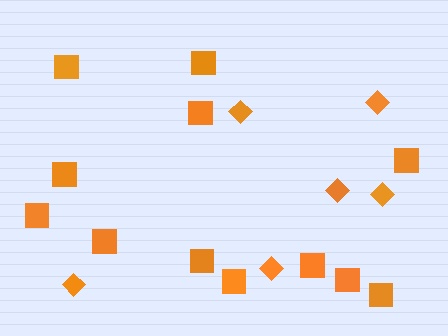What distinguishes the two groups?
There are 2 groups: one group of diamonds (6) and one group of squares (12).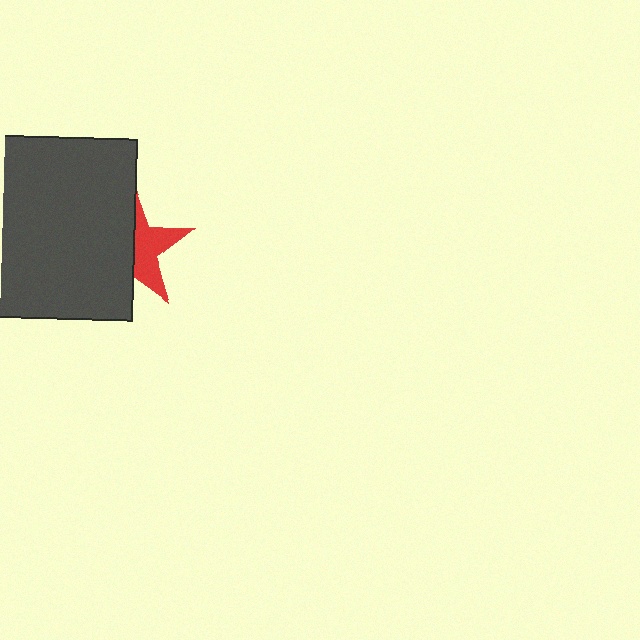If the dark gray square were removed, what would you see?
You would see the complete red star.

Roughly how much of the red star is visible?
A small part of it is visible (roughly 43%).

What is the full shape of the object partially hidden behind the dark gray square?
The partially hidden object is a red star.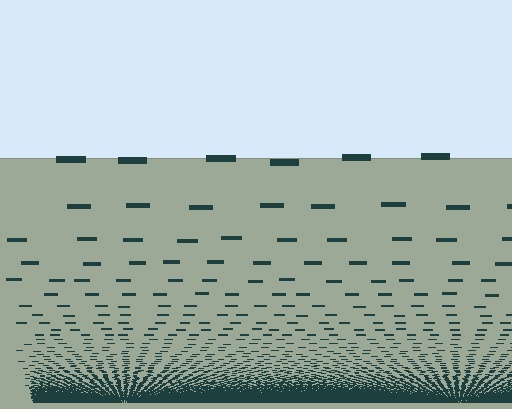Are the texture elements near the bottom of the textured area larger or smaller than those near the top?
Smaller. The gradient is inverted — elements near the bottom are smaller and denser.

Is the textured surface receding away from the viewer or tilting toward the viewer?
The surface appears to tilt toward the viewer. Texture elements get larger and sparser toward the top.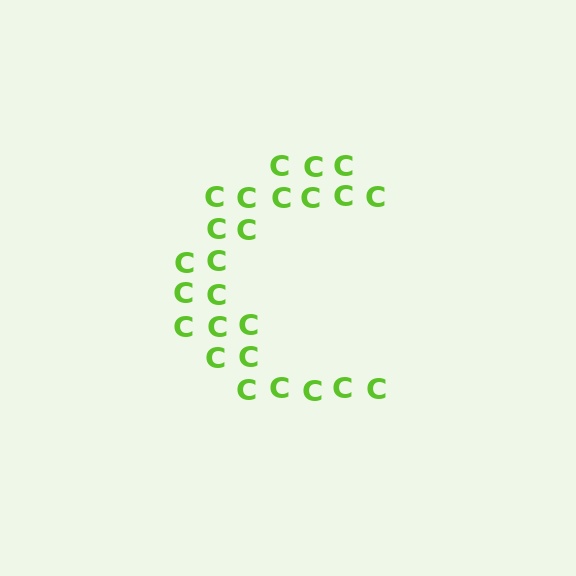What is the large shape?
The large shape is the letter C.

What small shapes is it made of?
It is made of small letter C's.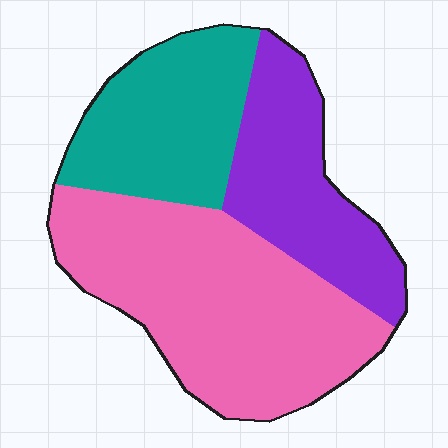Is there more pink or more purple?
Pink.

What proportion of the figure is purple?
Purple takes up about one quarter (1/4) of the figure.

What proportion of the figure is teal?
Teal covers around 25% of the figure.